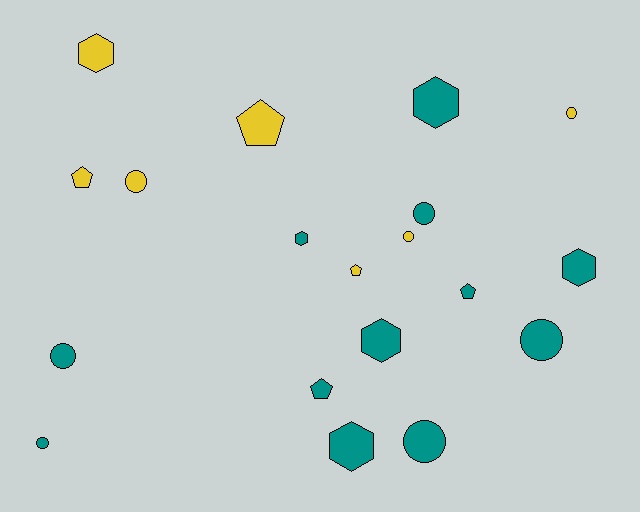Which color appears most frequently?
Teal, with 12 objects.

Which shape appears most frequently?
Circle, with 8 objects.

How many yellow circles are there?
There are 3 yellow circles.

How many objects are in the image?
There are 19 objects.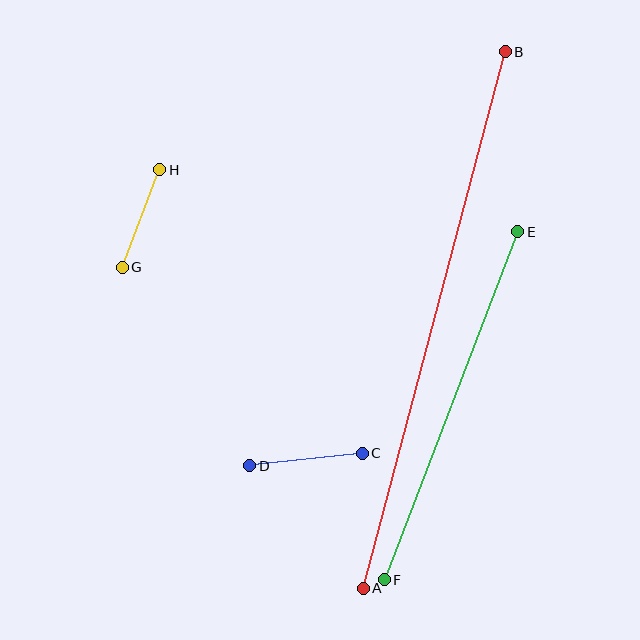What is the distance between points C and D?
The distance is approximately 113 pixels.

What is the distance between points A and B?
The distance is approximately 555 pixels.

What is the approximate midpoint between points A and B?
The midpoint is at approximately (434, 320) pixels.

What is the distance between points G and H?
The distance is approximately 104 pixels.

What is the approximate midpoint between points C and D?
The midpoint is at approximately (306, 459) pixels.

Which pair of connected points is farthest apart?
Points A and B are farthest apart.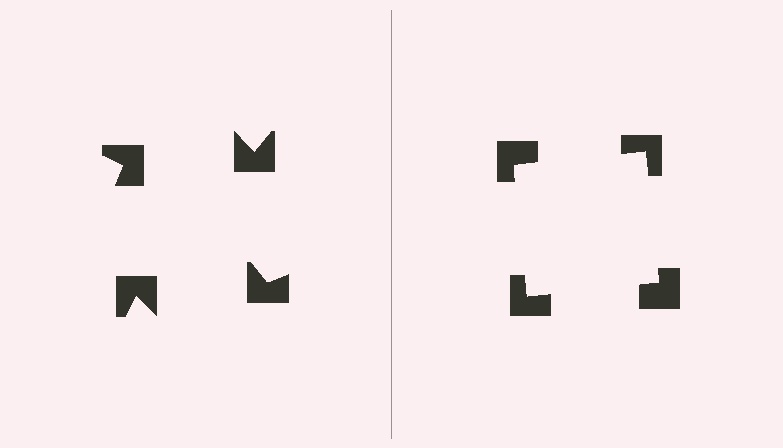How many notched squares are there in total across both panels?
8 — 4 on each side.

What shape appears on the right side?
An illusory square.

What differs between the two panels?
The notched squares are positioned identically on both sides; only the wedge orientations differ. On the right they align to a square; on the left they are misaligned.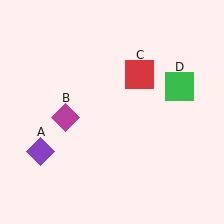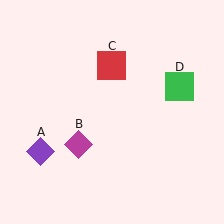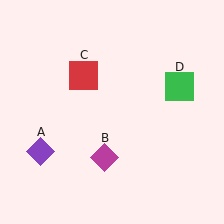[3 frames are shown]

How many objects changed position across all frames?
2 objects changed position: magenta diamond (object B), red square (object C).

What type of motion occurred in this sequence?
The magenta diamond (object B), red square (object C) rotated counterclockwise around the center of the scene.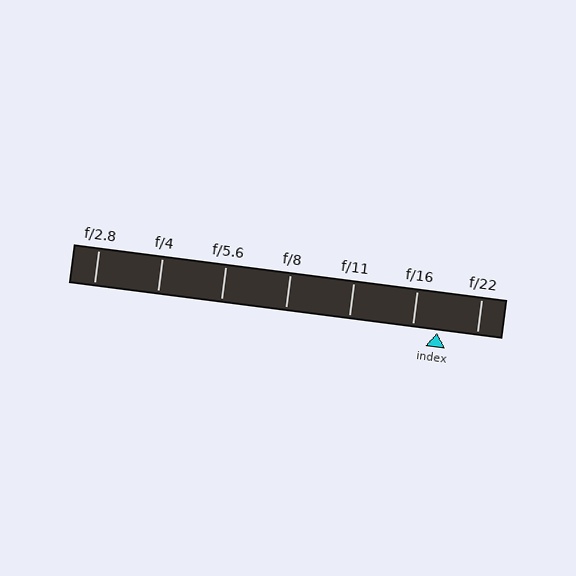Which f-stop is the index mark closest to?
The index mark is closest to f/16.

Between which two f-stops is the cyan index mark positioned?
The index mark is between f/16 and f/22.